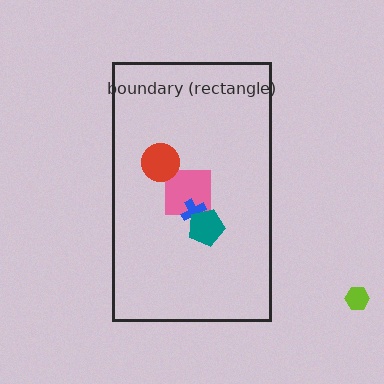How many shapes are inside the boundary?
4 inside, 1 outside.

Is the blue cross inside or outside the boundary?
Inside.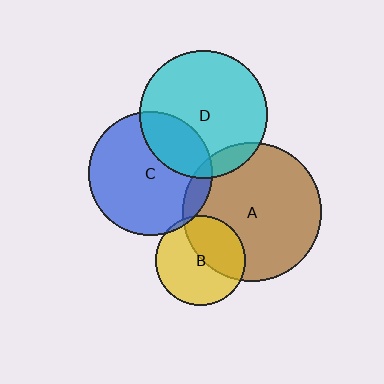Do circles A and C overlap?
Yes.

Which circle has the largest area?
Circle A (brown).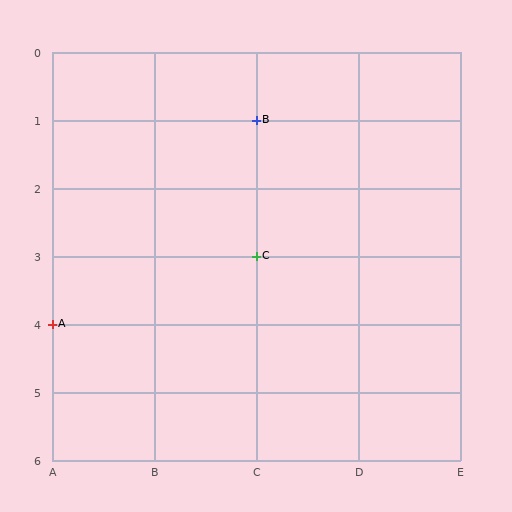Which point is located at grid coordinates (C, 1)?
Point B is at (C, 1).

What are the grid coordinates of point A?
Point A is at grid coordinates (A, 4).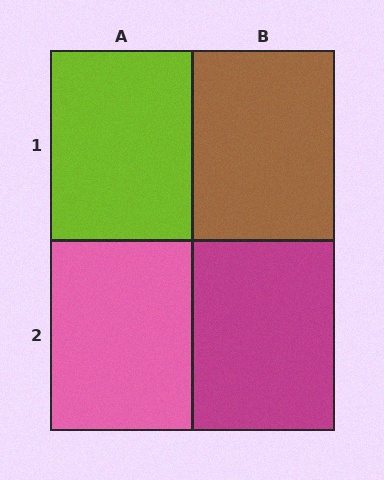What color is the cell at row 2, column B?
Magenta.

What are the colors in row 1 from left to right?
Lime, brown.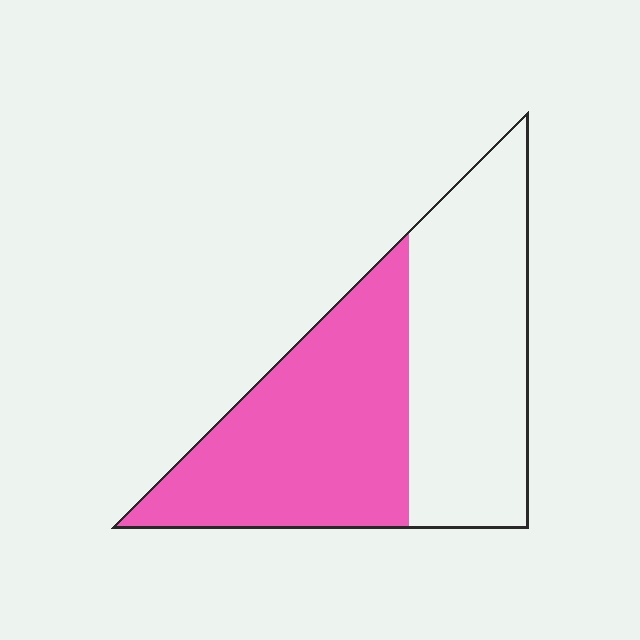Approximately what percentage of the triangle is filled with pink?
Approximately 50%.